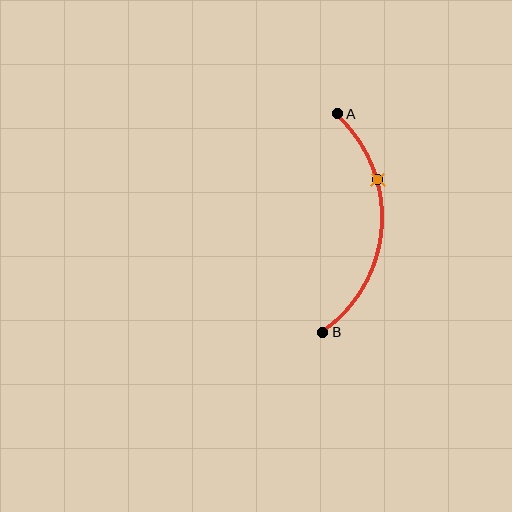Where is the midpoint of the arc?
The arc midpoint is the point on the curve farthest from the straight line joining A and B. It sits to the right of that line.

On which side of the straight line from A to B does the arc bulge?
The arc bulges to the right of the straight line connecting A and B.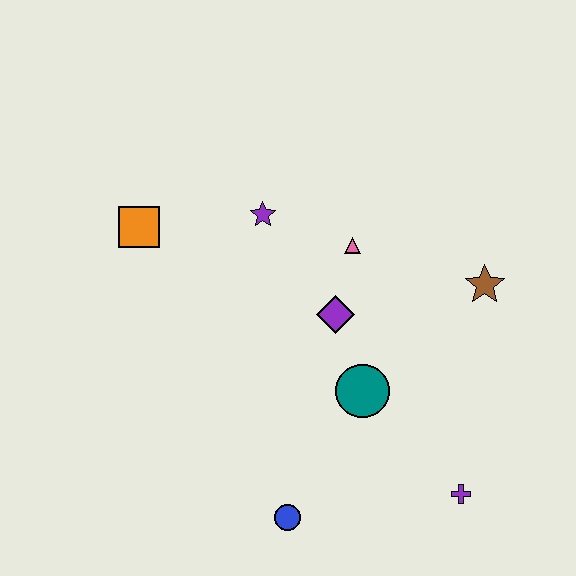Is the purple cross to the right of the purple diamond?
Yes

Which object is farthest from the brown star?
The orange square is farthest from the brown star.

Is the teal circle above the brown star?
No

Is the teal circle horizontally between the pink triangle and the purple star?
No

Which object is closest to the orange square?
The purple star is closest to the orange square.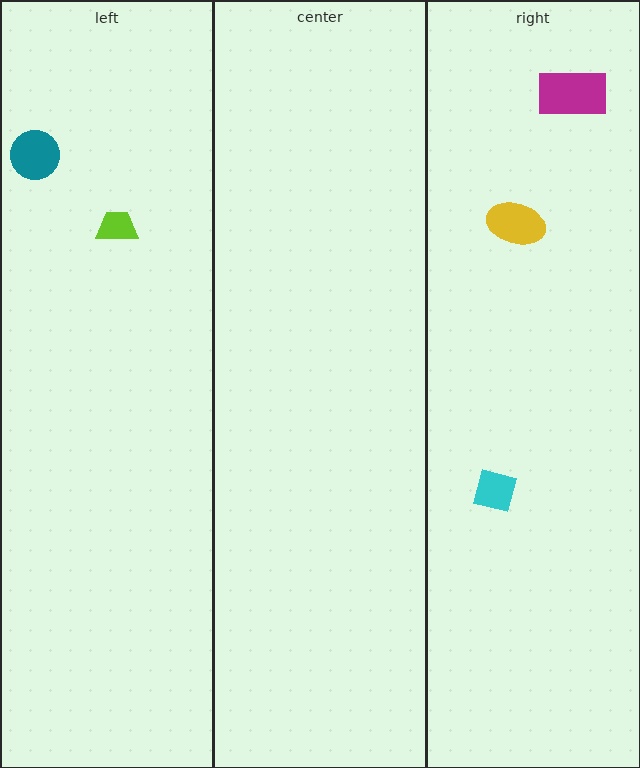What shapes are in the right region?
The cyan square, the yellow ellipse, the magenta rectangle.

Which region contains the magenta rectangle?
The right region.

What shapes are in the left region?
The lime trapezoid, the teal circle.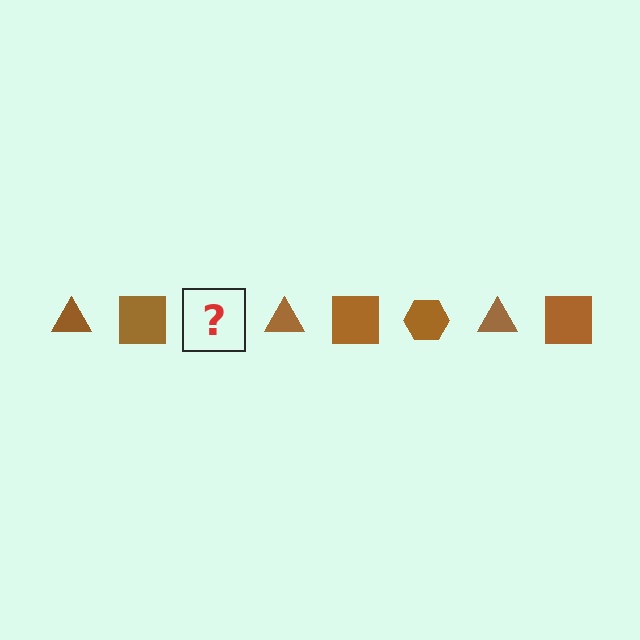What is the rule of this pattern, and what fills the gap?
The rule is that the pattern cycles through triangle, square, hexagon shapes in brown. The gap should be filled with a brown hexagon.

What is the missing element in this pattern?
The missing element is a brown hexagon.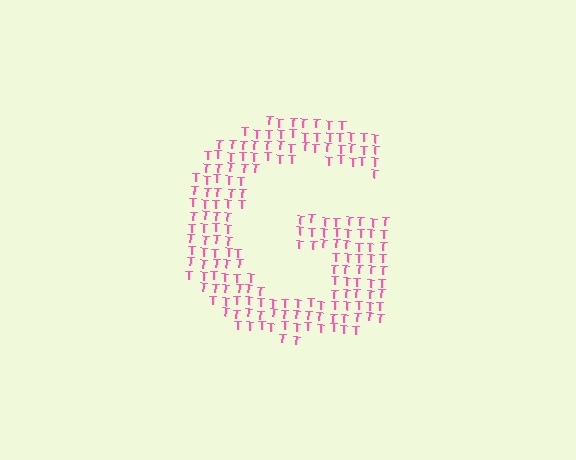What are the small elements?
The small elements are letter T's.